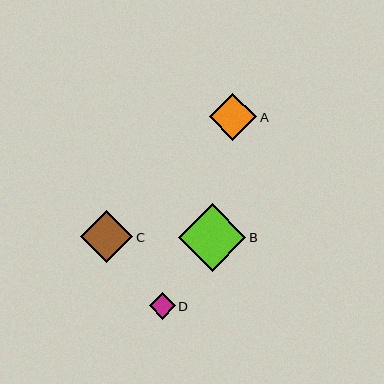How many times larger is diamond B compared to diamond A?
Diamond B is approximately 1.4 times the size of diamond A.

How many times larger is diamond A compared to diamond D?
Diamond A is approximately 1.8 times the size of diamond D.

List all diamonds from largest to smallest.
From largest to smallest: B, C, A, D.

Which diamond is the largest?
Diamond B is the largest with a size of approximately 67 pixels.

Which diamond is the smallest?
Diamond D is the smallest with a size of approximately 26 pixels.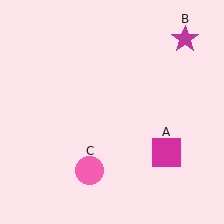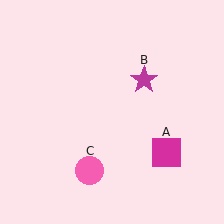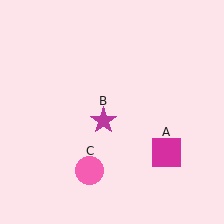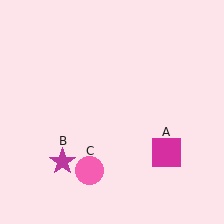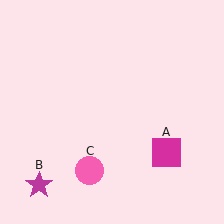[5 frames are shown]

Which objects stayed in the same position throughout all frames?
Magenta square (object A) and pink circle (object C) remained stationary.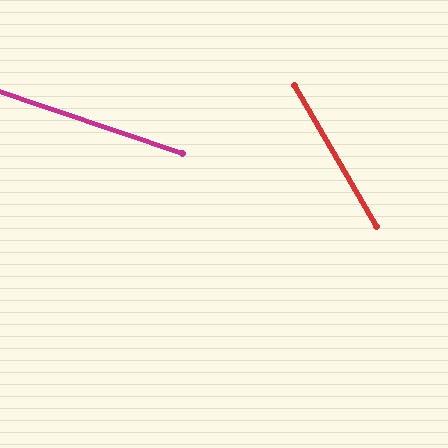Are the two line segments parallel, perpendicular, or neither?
Neither parallel nor perpendicular — they differ by about 41°.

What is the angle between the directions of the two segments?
Approximately 41 degrees.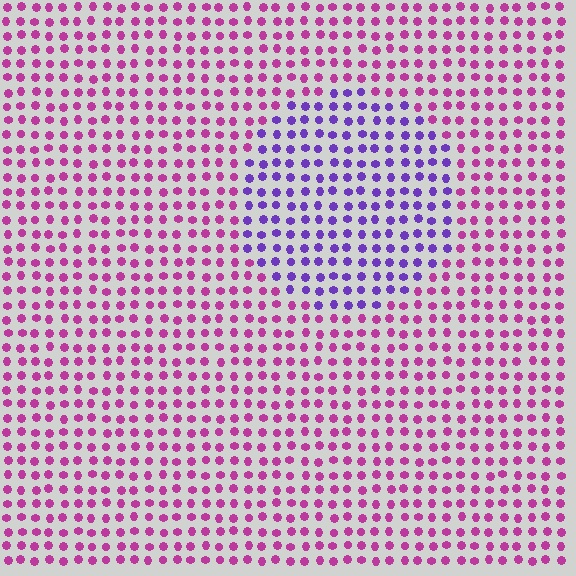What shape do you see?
I see a circle.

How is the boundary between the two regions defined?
The boundary is defined purely by a slight shift in hue (about 50 degrees). Spacing, size, and orientation are identical on both sides.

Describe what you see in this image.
The image is filled with small magenta elements in a uniform arrangement. A circle-shaped region is visible where the elements are tinted to a slightly different hue, forming a subtle color boundary.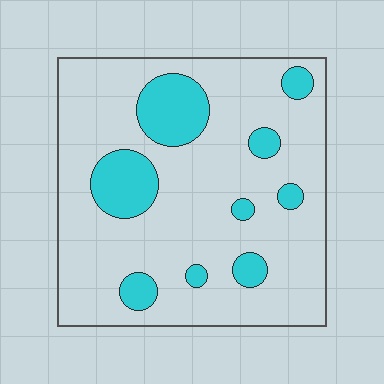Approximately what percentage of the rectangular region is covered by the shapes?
Approximately 20%.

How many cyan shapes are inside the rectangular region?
9.